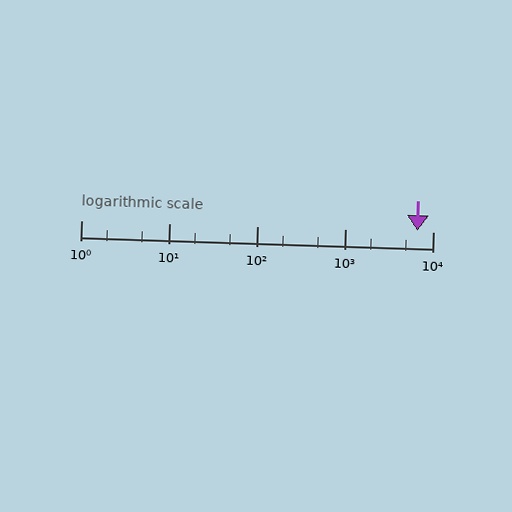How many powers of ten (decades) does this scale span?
The scale spans 4 decades, from 1 to 10000.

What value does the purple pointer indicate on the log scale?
The pointer indicates approximately 6600.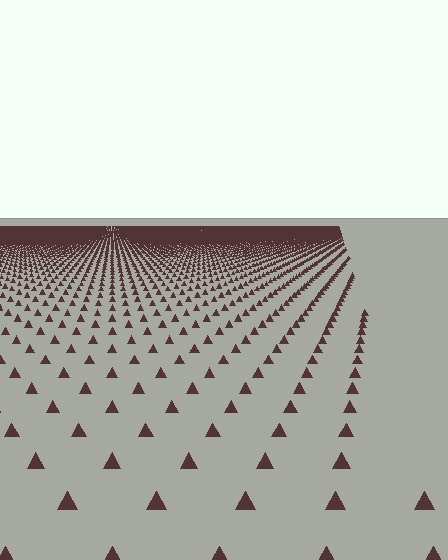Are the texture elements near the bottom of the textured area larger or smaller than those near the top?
Larger. Near the bottom, elements are closer to the viewer and appear at a bigger on-screen size.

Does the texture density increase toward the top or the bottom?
Density increases toward the top.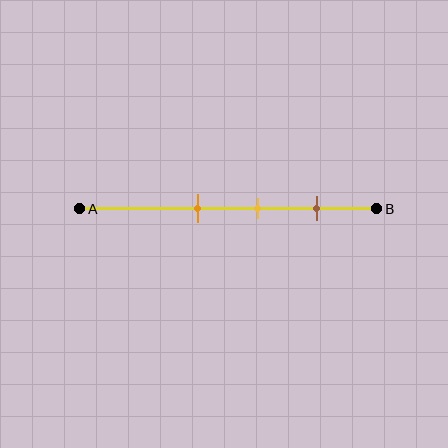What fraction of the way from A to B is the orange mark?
The orange mark is approximately 40% (0.4) of the way from A to B.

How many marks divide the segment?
There are 3 marks dividing the segment.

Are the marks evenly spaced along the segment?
Yes, the marks are approximately evenly spaced.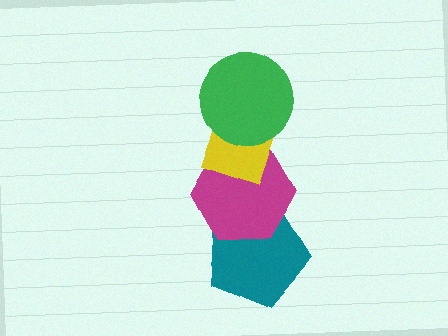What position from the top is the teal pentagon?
The teal pentagon is 4th from the top.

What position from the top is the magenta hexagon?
The magenta hexagon is 3rd from the top.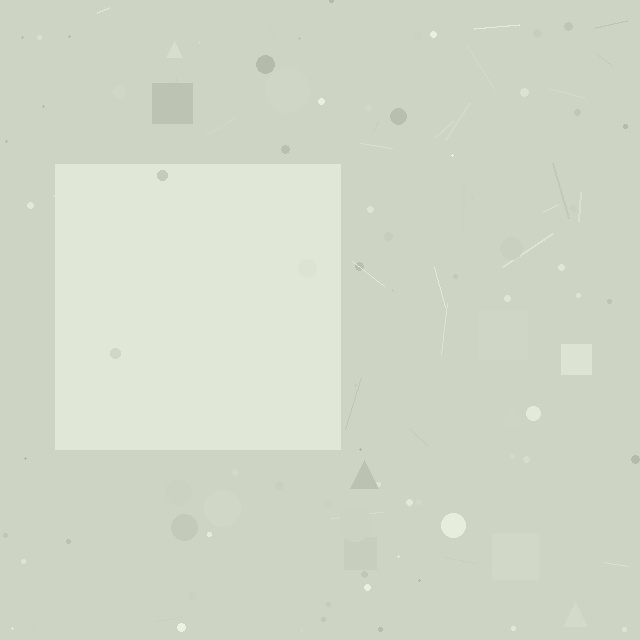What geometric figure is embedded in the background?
A square is embedded in the background.